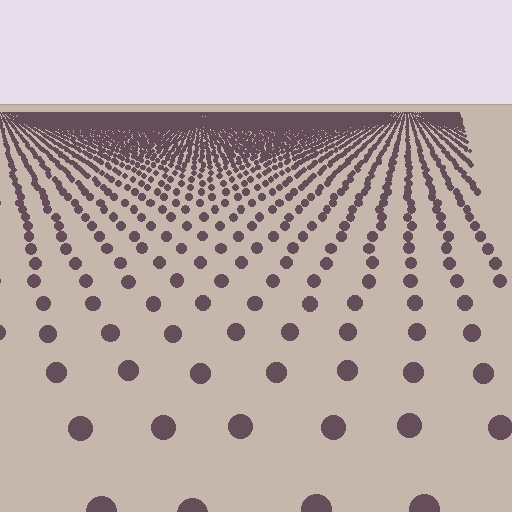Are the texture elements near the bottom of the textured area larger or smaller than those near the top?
Larger. Near the bottom, elements are closer to the viewer and appear at a bigger on-screen size.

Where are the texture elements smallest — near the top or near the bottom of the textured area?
Near the top.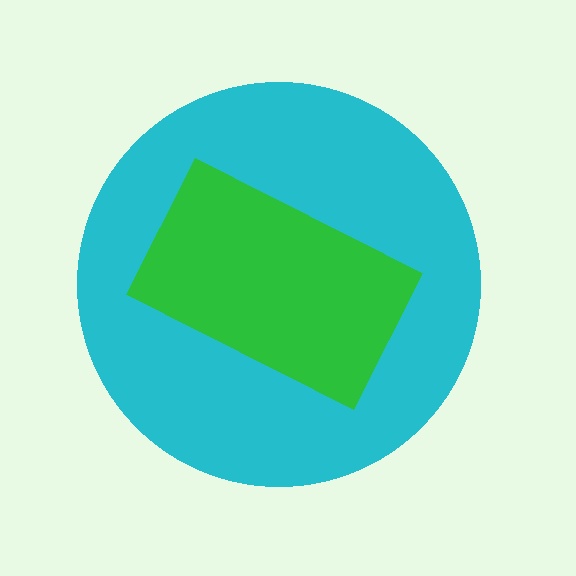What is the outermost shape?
The cyan circle.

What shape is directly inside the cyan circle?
The green rectangle.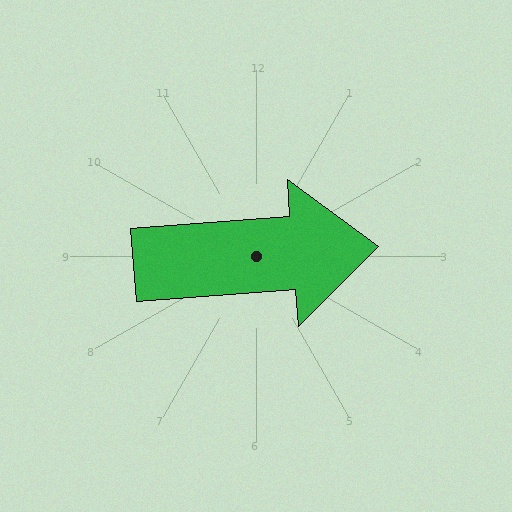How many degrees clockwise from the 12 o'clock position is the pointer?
Approximately 86 degrees.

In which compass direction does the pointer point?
East.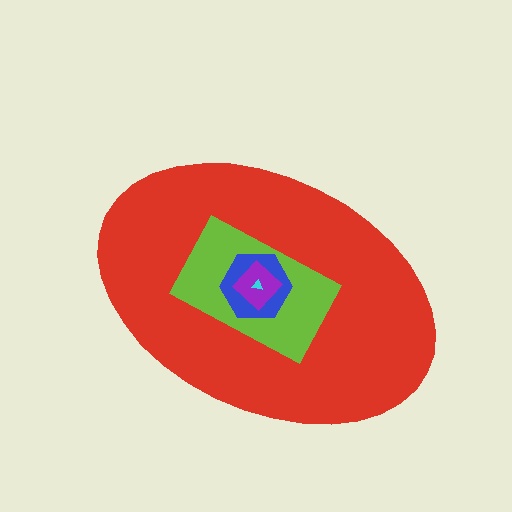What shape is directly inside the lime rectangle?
The blue hexagon.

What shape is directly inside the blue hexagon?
The purple diamond.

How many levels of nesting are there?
5.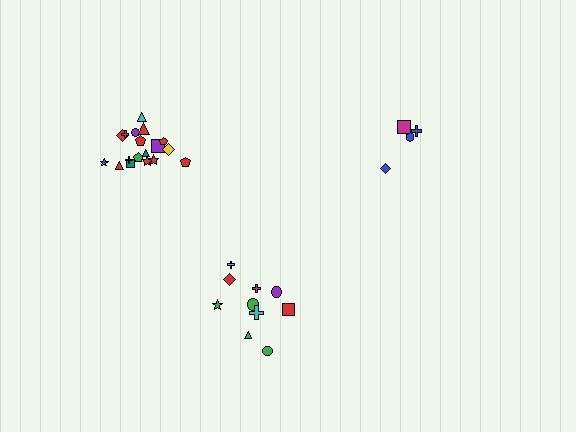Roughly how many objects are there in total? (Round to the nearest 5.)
Roughly 30 objects in total.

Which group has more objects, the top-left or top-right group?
The top-left group.